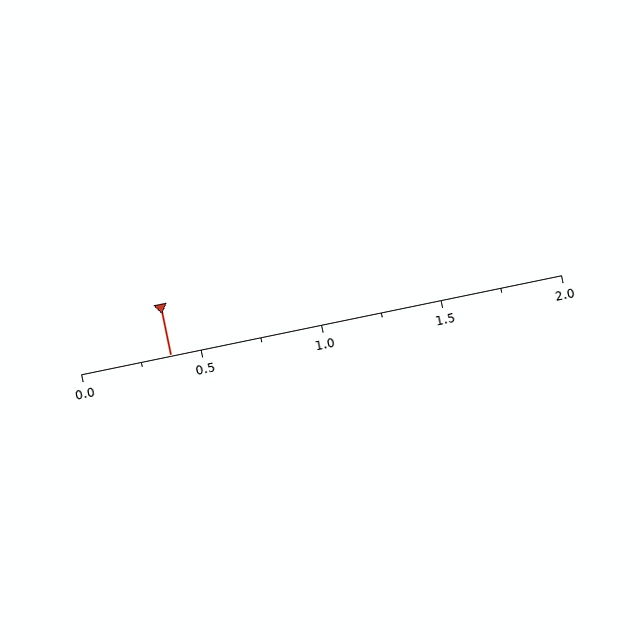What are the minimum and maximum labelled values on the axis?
The axis runs from 0.0 to 2.0.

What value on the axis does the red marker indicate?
The marker indicates approximately 0.38.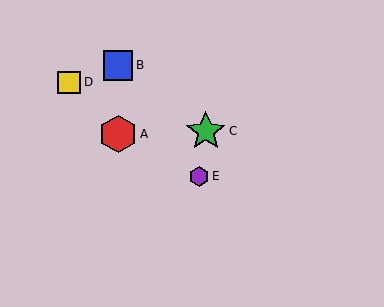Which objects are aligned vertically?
Objects A, B are aligned vertically.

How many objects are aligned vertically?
2 objects (A, B) are aligned vertically.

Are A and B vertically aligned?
Yes, both are at x≈118.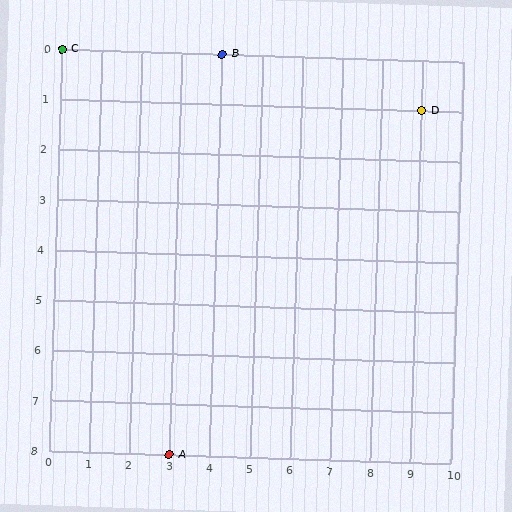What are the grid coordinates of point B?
Point B is at grid coordinates (4, 0).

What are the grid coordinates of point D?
Point D is at grid coordinates (9, 1).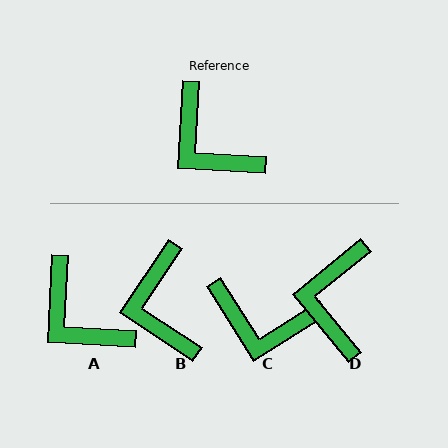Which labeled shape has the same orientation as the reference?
A.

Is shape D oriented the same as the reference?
No, it is off by about 47 degrees.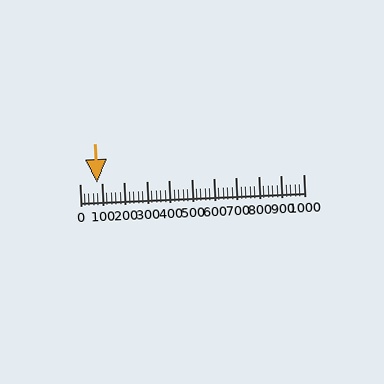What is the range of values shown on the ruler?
The ruler shows values from 0 to 1000.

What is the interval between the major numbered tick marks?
The major tick marks are spaced 100 units apart.